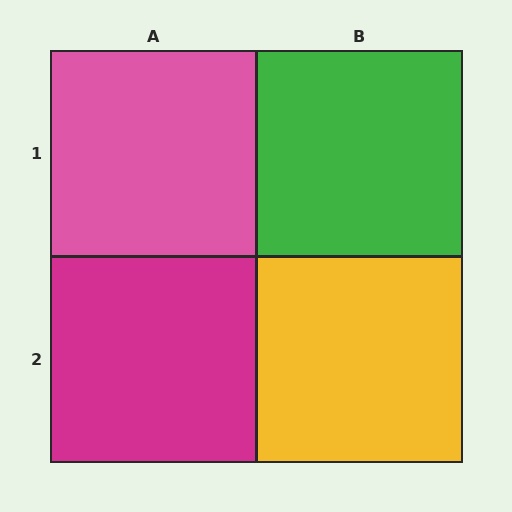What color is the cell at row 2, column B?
Yellow.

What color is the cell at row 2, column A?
Magenta.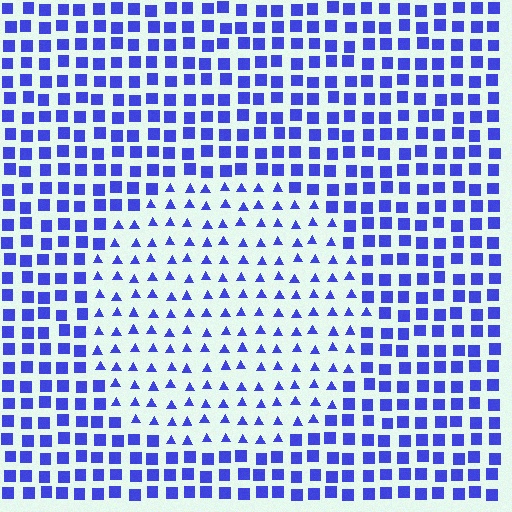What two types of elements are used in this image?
The image uses triangles inside the circle region and squares outside it.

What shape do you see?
I see a circle.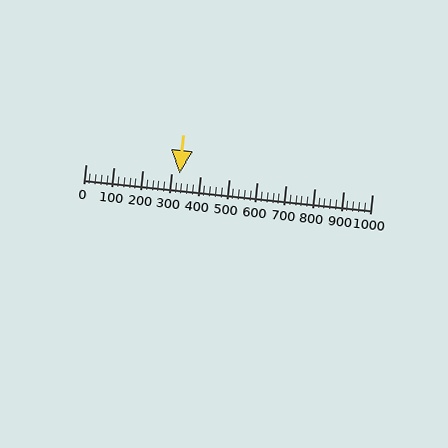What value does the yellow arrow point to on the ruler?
The yellow arrow points to approximately 329.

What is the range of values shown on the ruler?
The ruler shows values from 0 to 1000.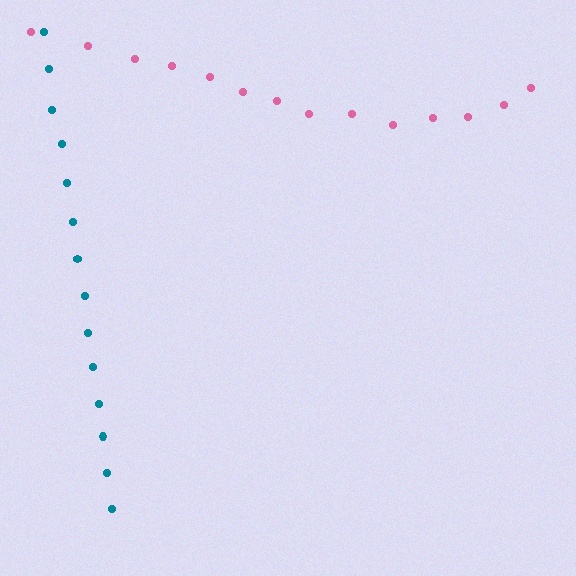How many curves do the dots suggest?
There are 2 distinct paths.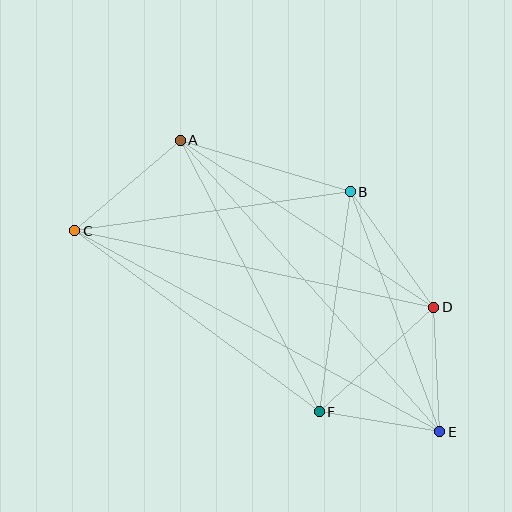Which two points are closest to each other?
Points E and F are closest to each other.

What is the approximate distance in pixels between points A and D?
The distance between A and D is approximately 304 pixels.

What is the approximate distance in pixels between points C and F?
The distance between C and F is approximately 304 pixels.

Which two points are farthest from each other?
Points C and E are farthest from each other.